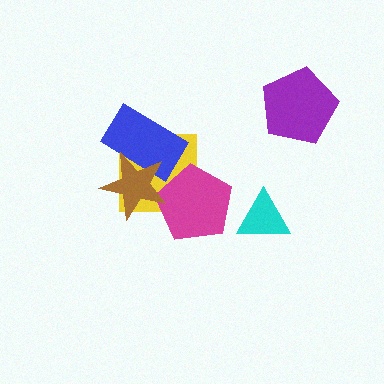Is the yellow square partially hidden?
Yes, it is partially covered by another shape.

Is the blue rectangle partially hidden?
Yes, it is partially covered by another shape.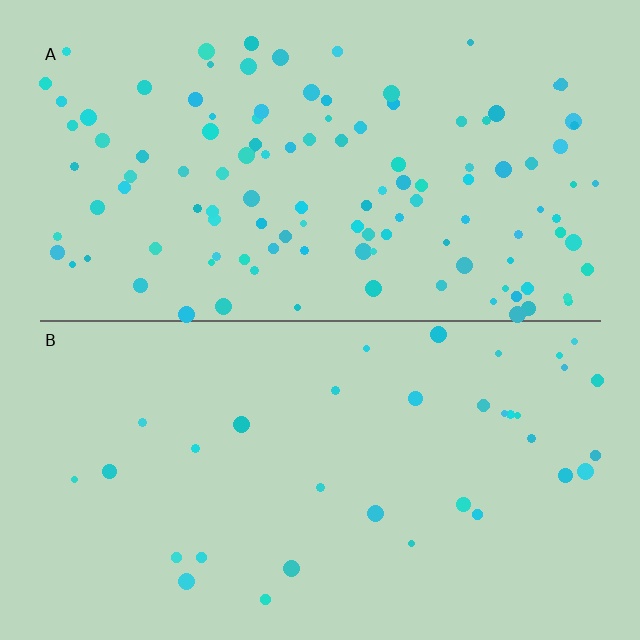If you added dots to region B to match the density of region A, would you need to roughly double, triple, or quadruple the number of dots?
Approximately triple.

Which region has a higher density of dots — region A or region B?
A (the top).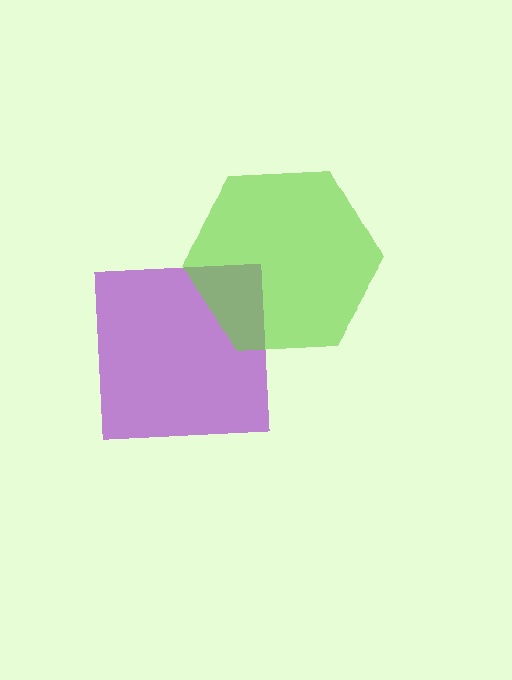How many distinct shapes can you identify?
There are 2 distinct shapes: a purple square, a lime hexagon.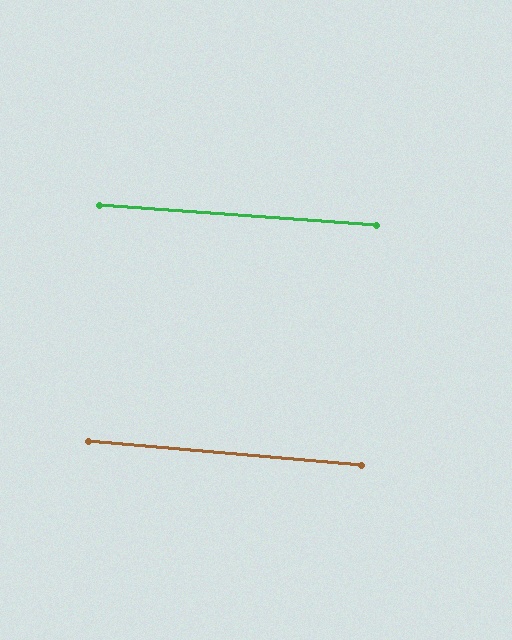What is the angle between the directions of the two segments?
Approximately 1 degree.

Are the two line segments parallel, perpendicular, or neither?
Parallel — their directions differ by only 0.8°.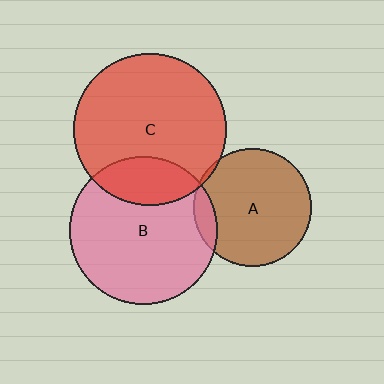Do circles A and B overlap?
Yes.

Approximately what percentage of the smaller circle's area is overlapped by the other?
Approximately 10%.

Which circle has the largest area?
Circle C (red).